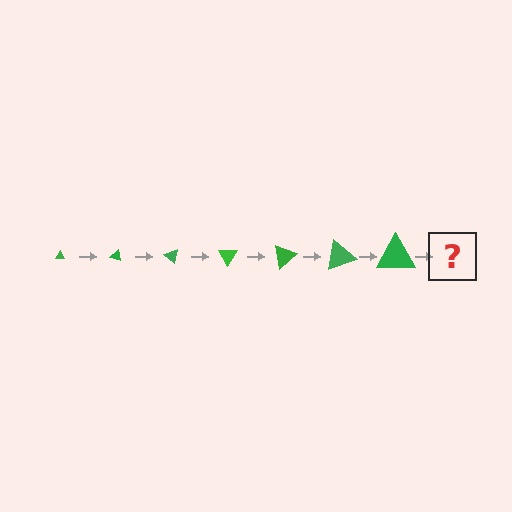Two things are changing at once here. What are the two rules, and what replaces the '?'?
The two rules are that the triangle grows larger each step and it rotates 20 degrees each step. The '?' should be a triangle, larger than the previous one and rotated 140 degrees from the start.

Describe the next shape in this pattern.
It should be a triangle, larger than the previous one and rotated 140 degrees from the start.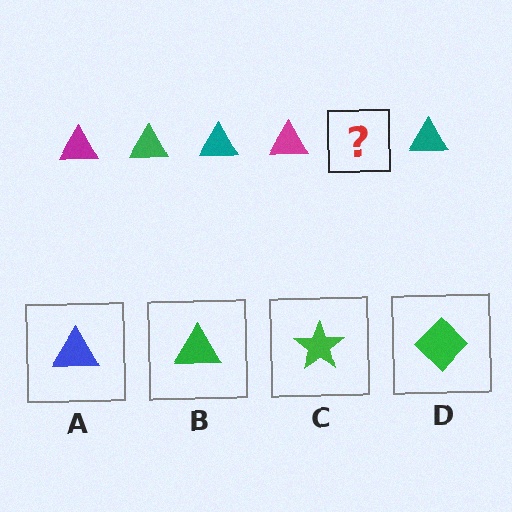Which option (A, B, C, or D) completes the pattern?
B.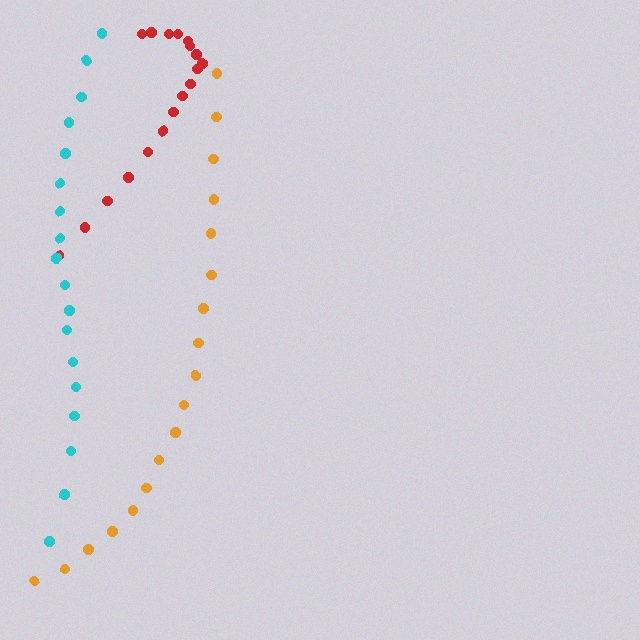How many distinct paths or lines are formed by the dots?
There are 3 distinct paths.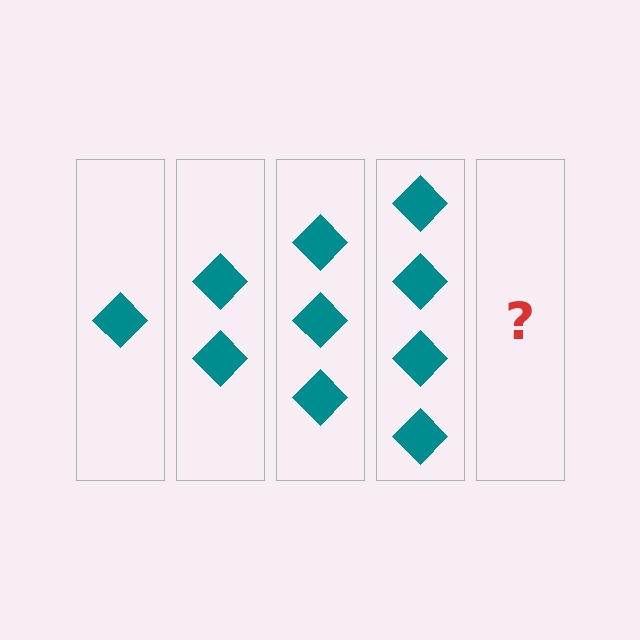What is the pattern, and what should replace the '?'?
The pattern is that each step adds one more diamond. The '?' should be 5 diamonds.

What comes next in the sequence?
The next element should be 5 diamonds.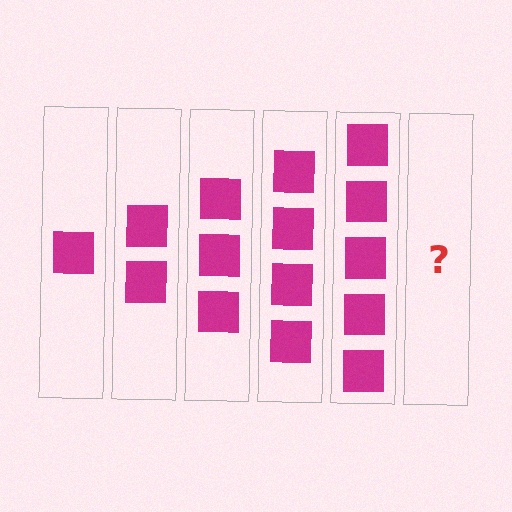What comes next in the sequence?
The next element should be 6 squares.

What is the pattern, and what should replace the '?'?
The pattern is that each step adds one more square. The '?' should be 6 squares.